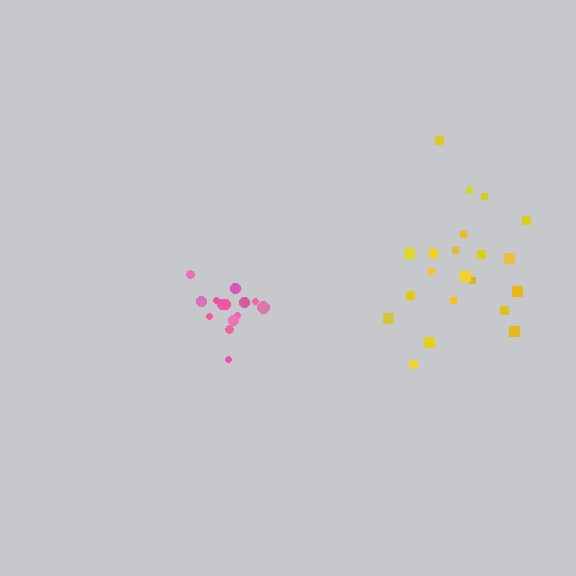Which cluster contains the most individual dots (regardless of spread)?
Yellow (21).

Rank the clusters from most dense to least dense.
pink, yellow.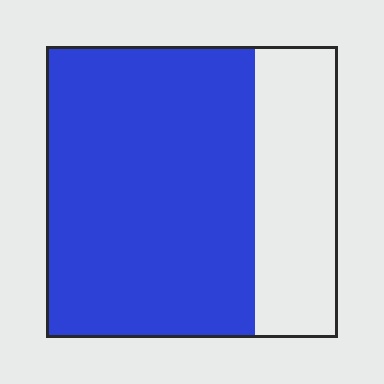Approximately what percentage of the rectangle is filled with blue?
Approximately 70%.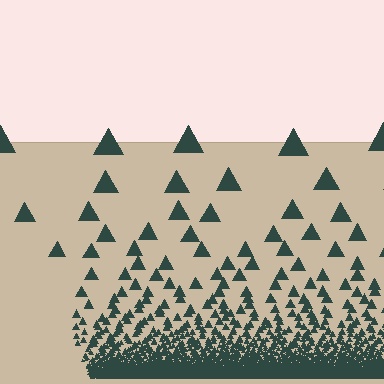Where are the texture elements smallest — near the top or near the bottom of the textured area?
Near the bottom.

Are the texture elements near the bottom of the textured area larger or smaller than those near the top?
Smaller. The gradient is inverted — elements near the bottom are smaller and denser.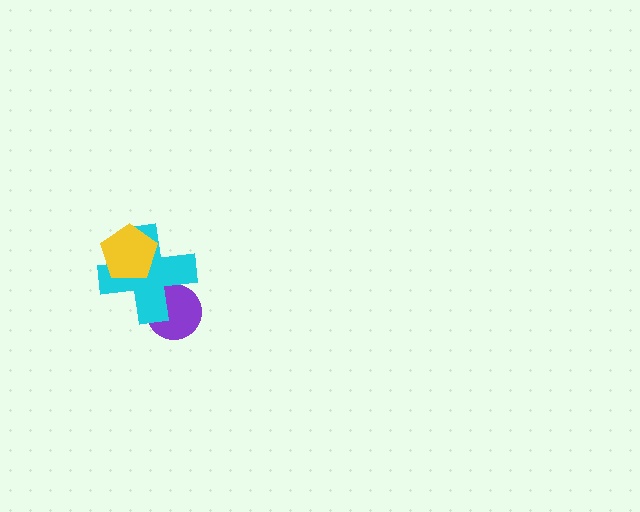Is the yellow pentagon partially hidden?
No, no other shape covers it.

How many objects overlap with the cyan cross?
2 objects overlap with the cyan cross.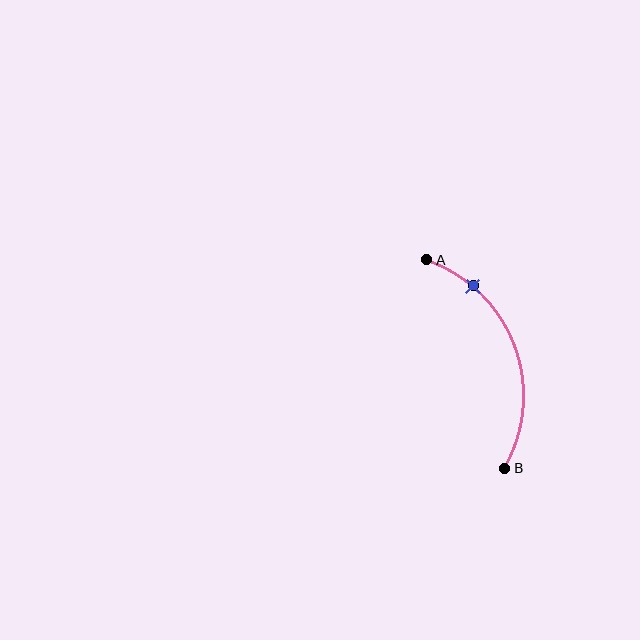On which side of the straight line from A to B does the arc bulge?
The arc bulges to the right of the straight line connecting A and B.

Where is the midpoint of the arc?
The arc midpoint is the point on the curve farthest from the straight line joining A and B. It sits to the right of that line.